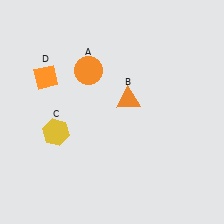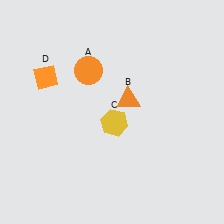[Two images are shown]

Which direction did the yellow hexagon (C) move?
The yellow hexagon (C) moved right.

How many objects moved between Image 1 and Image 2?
1 object moved between the two images.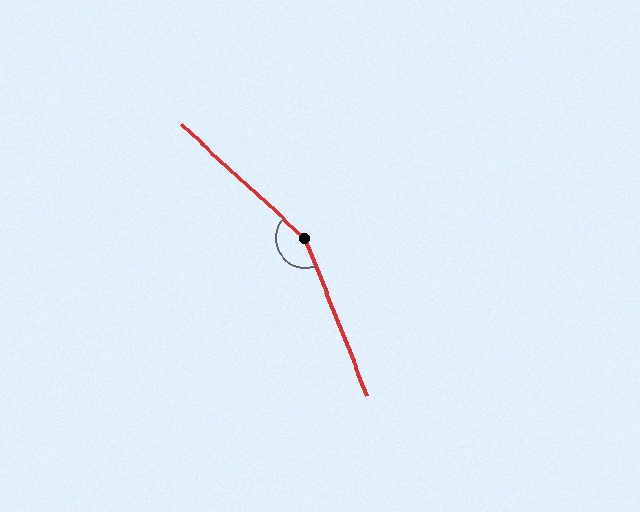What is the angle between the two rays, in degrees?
Approximately 154 degrees.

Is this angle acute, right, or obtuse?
It is obtuse.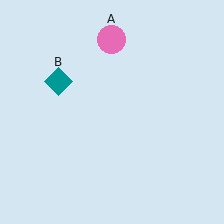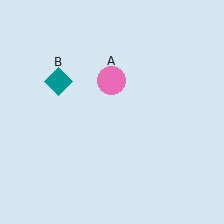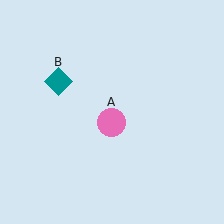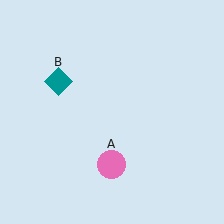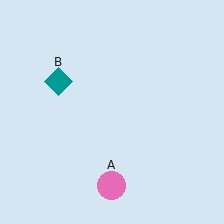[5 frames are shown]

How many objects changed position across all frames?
1 object changed position: pink circle (object A).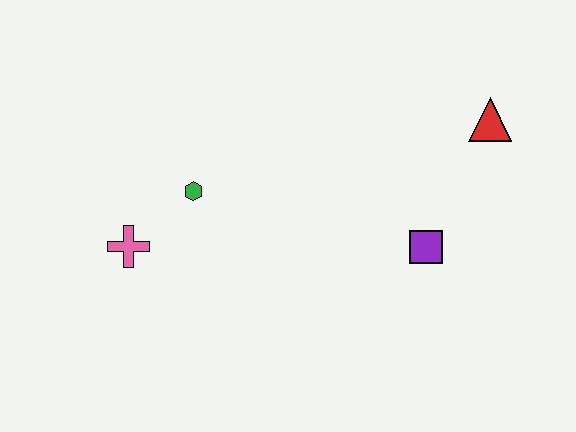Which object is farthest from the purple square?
The pink cross is farthest from the purple square.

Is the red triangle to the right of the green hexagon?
Yes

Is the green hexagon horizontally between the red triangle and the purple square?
No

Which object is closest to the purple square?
The red triangle is closest to the purple square.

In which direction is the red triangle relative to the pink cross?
The red triangle is to the right of the pink cross.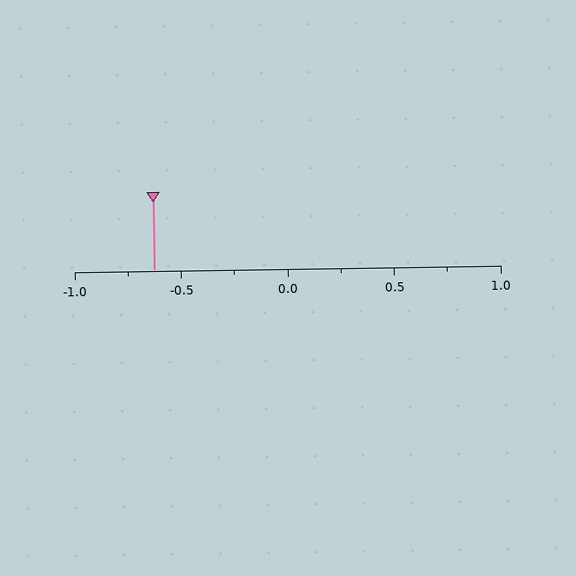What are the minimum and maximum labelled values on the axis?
The axis runs from -1.0 to 1.0.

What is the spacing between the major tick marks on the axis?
The major ticks are spaced 0.5 apart.